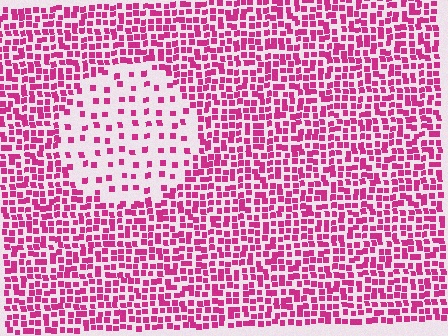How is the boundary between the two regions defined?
The boundary is defined by a change in element density (approximately 2.8x ratio). All elements are the same color, size, and shape.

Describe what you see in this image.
The image contains small magenta elements arranged at two different densities. A circle-shaped region is visible where the elements are less densely packed than the surrounding area.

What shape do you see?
I see a circle.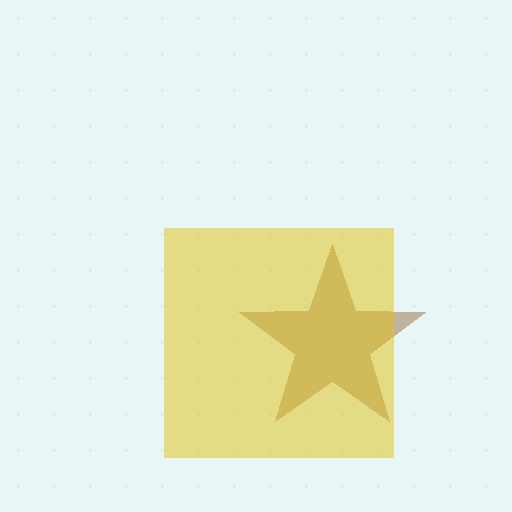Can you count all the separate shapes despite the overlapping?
Yes, there are 2 separate shapes.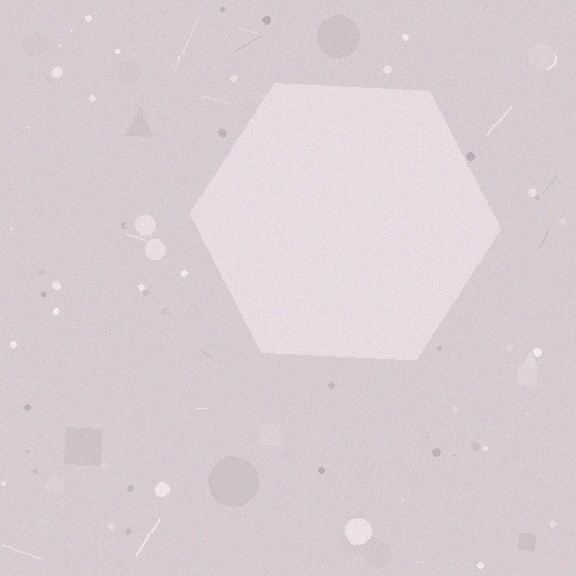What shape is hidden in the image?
A hexagon is hidden in the image.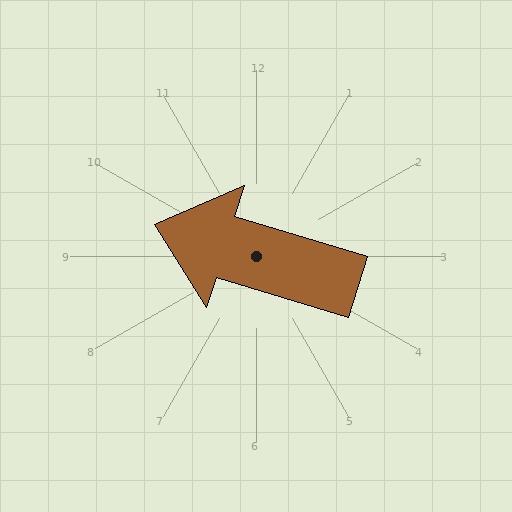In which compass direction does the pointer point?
West.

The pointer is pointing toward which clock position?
Roughly 10 o'clock.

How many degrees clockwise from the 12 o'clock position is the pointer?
Approximately 287 degrees.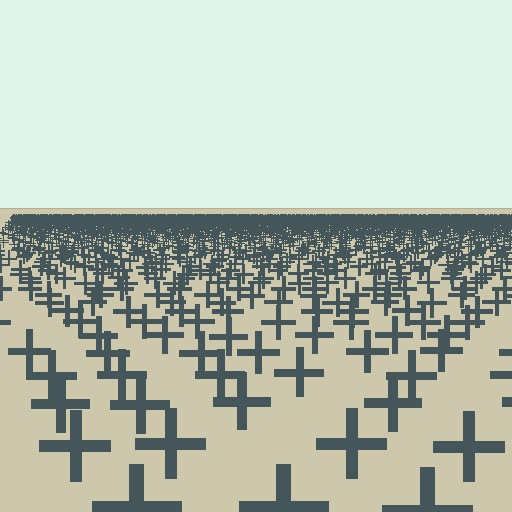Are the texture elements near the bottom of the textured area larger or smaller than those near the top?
Larger. Near the bottom, elements are closer to the viewer and appear at a bigger on-screen size.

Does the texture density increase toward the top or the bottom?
Density increases toward the top.